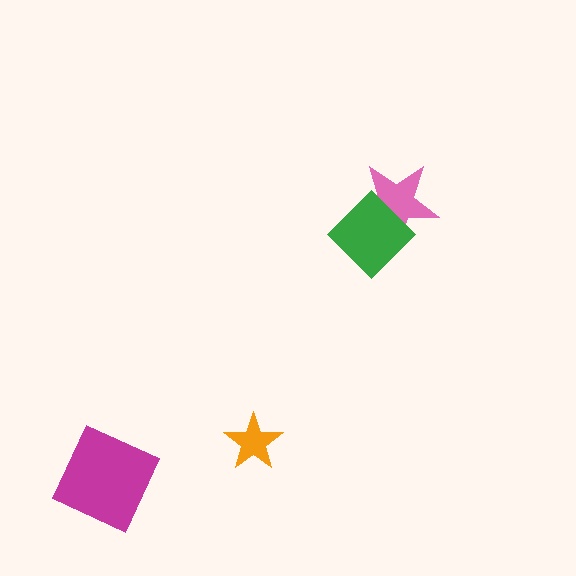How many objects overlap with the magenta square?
0 objects overlap with the magenta square.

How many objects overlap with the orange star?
0 objects overlap with the orange star.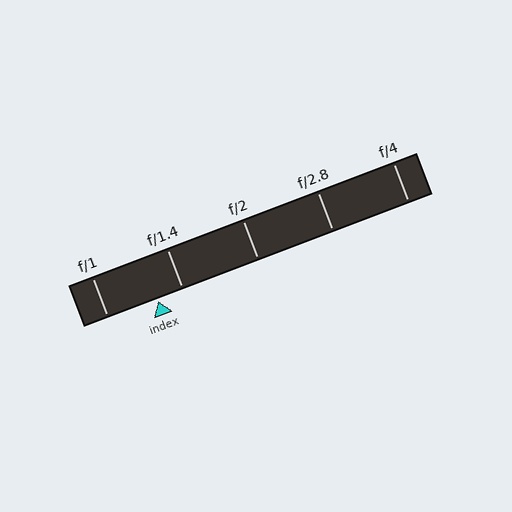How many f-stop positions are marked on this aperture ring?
There are 5 f-stop positions marked.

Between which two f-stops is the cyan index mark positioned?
The index mark is between f/1 and f/1.4.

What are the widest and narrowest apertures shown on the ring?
The widest aperture shown is f/1 and the narrowest is f/4.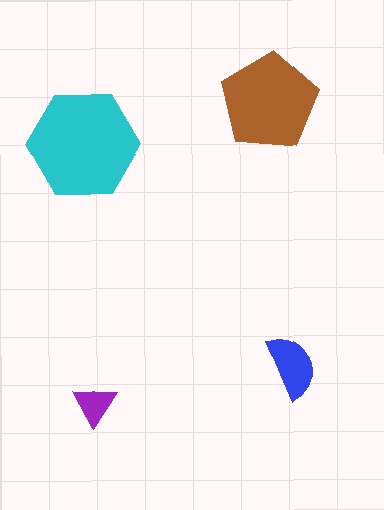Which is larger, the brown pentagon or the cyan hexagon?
The cyan hexagon.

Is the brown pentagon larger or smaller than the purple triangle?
Larger.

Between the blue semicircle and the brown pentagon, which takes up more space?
The brown pentagon.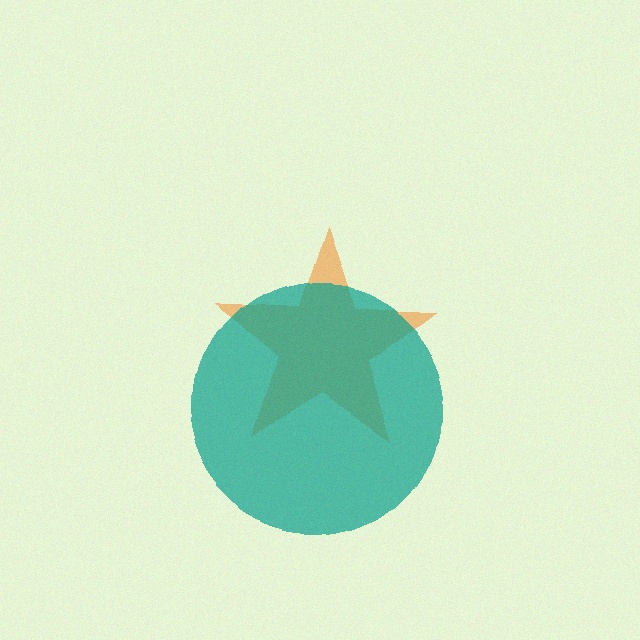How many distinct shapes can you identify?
There are 2 distinct shapes: an orange star, a teal circle.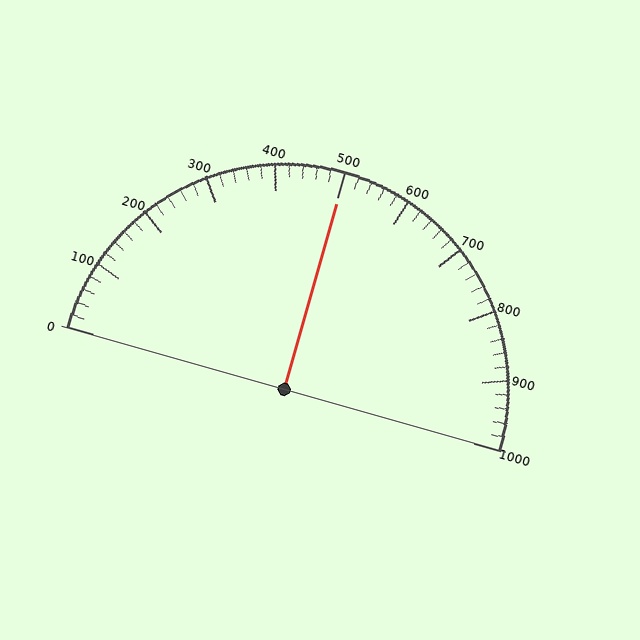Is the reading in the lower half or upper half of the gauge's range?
The reading is in the upper half of the range (0 to 1000).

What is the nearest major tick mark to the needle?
The nearest major tick mark is 500.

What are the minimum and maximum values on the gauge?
The gauge ranges from 0 to 1000.